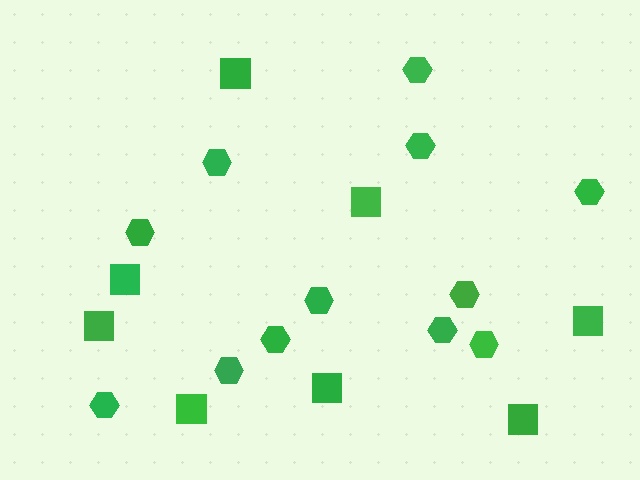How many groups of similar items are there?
There are 2 groups: one group of hexagons (12) and one group of squares (8).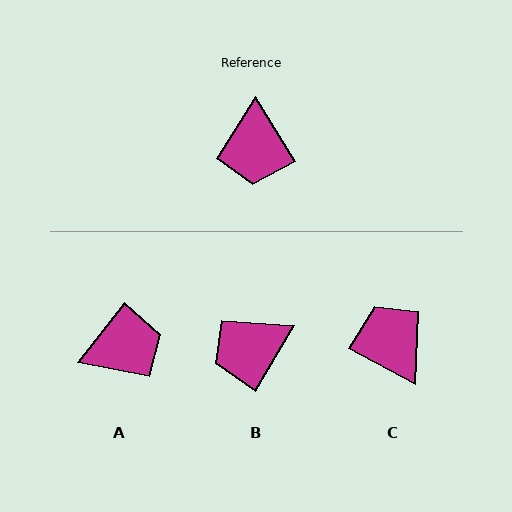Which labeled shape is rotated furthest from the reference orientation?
C, about 150 degrees away.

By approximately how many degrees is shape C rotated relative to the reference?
Approximately 150 degrees clockwise.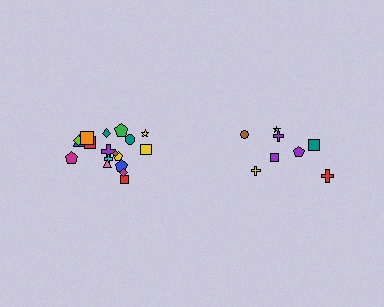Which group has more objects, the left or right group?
The left group.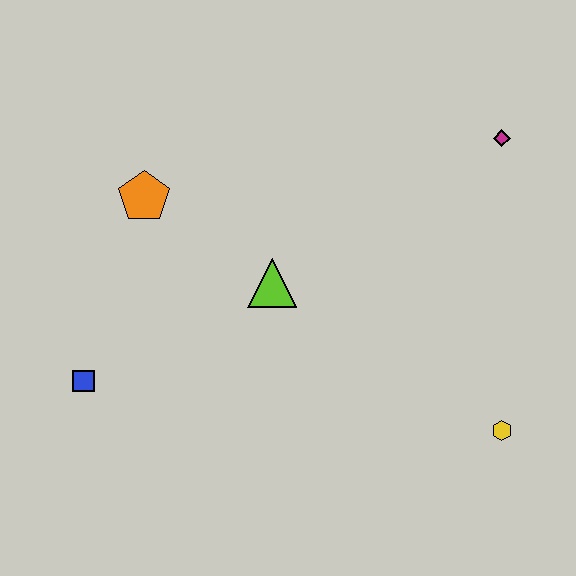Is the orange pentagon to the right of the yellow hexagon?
No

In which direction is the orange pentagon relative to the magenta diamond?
The orange pentagon is to the left of the magenta diamond.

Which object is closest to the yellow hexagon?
The lime triangle is closest to the yellow hexagon.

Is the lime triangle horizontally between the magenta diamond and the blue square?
Yes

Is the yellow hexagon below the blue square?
Yes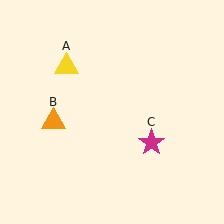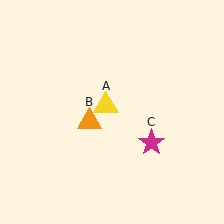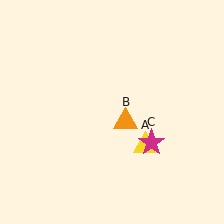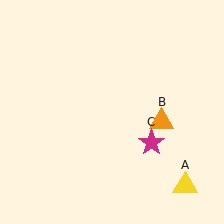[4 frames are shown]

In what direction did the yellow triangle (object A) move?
The yellow triangle (object A) moved down and to the right.